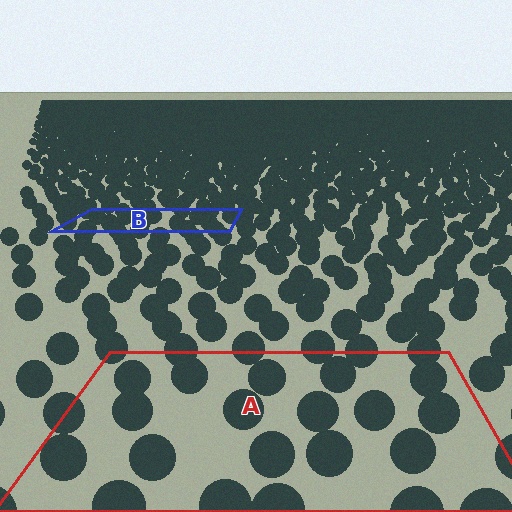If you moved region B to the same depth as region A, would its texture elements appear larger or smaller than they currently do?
They would appear larger. At a closer depth, the same texture elements are projected at a bigger on-screen size.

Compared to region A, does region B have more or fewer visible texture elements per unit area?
Region B has more texture elements per unit area — they are packed more densely because it is farther away.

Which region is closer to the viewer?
Region A is closer. The texture elements there are larger and more spread out.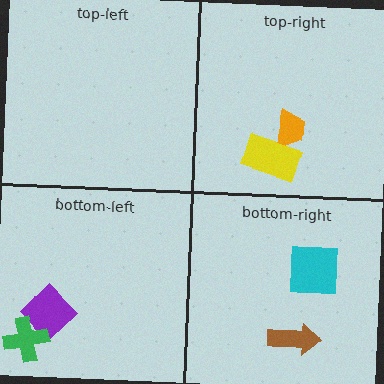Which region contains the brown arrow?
The bottom-right region.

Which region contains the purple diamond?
The bottom-left region.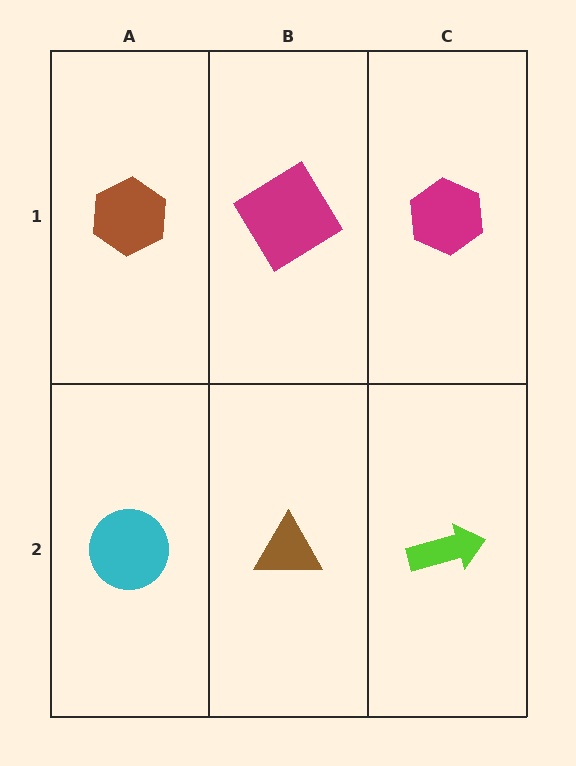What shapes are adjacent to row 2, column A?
A brown hexagon (row 1, column A), a brown triangle (row 2, column B).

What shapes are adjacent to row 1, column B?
A brown triangle (row 2, column B), a brown hexagon (row 1, column A), a magenta hexagon (row 1, column C).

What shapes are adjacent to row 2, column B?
A magenta diamond (row 1, column B), a cyan circle (row 2, column A), a lime arrow (row 2, column C).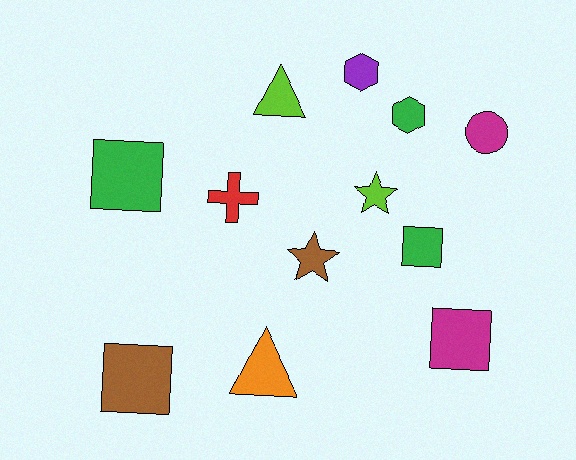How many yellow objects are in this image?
There are no yellow objects.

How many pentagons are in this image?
There are no pentagons.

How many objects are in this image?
There are 12 objects.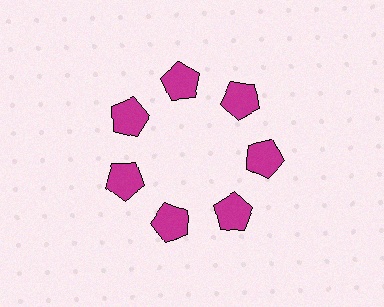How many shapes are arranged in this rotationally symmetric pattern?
There are 7 shapes, arranged in 7 groups of 1.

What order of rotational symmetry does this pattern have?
This pattern has 7-fold rotational symmetry.